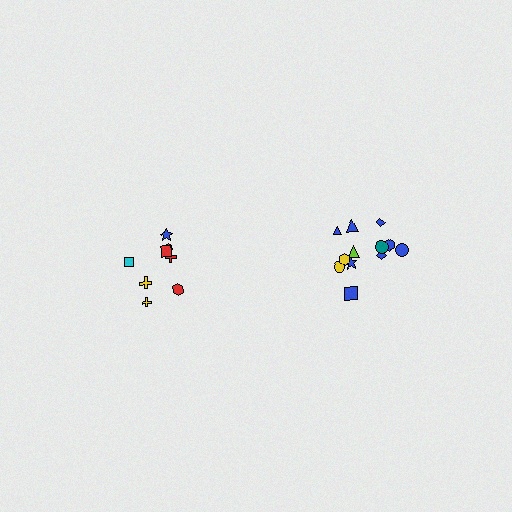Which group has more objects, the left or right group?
The right group.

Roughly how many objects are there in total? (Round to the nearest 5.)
Roughly 20 objects in total.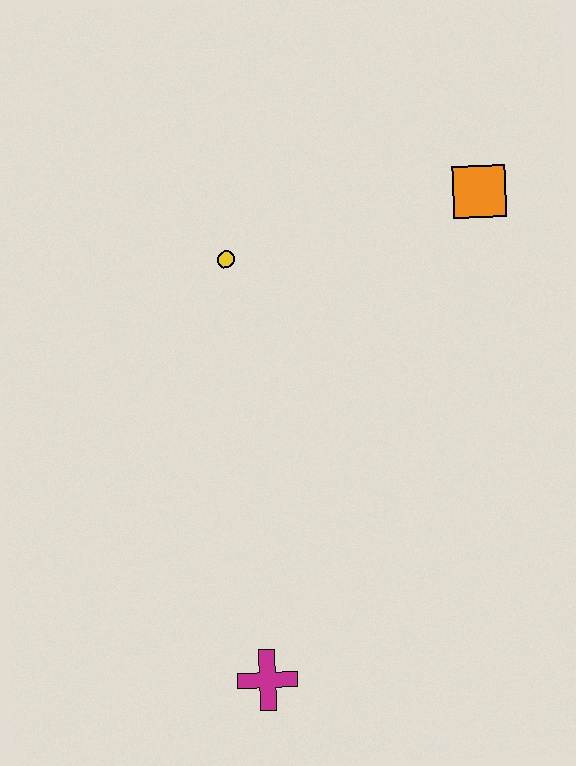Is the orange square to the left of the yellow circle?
No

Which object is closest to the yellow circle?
The orange square is closest to the yellow circle.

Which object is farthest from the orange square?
The magenta cross is farthest from the orange square.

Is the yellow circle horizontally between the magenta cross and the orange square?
No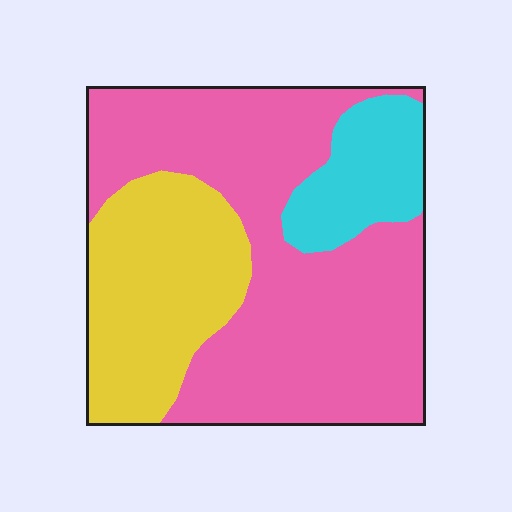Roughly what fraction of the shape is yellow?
Yellow takes up about one quarter (1/4) of the shape.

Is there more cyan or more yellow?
Yellow.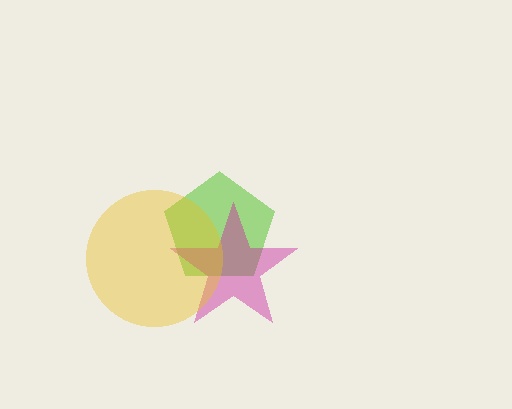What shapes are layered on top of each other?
The layered shapes are: a lime pentagon, a magenta star, a yellow circle.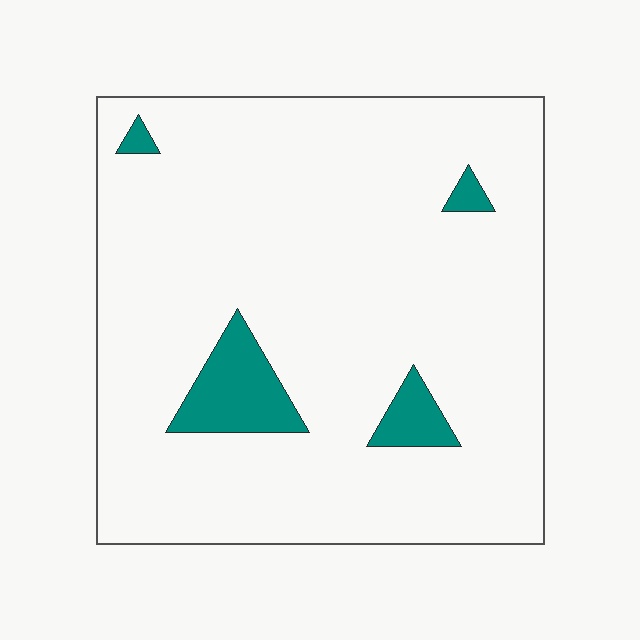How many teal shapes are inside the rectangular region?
4.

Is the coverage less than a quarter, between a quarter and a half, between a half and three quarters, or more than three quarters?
Less than a quarter.